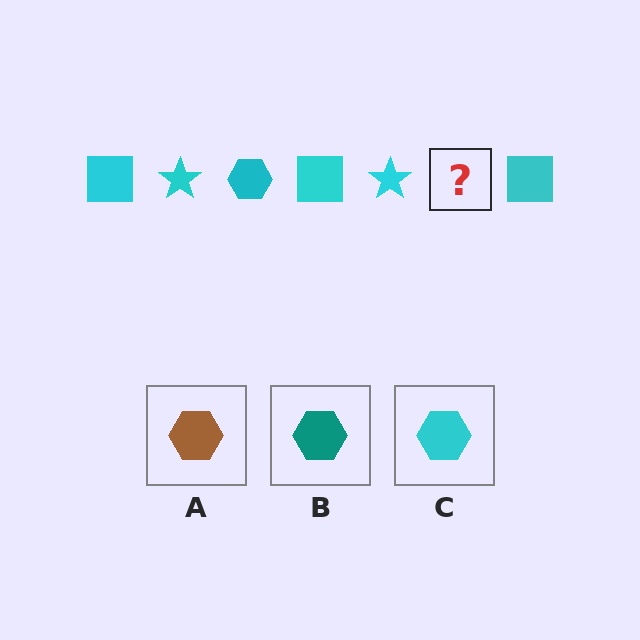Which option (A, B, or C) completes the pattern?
C.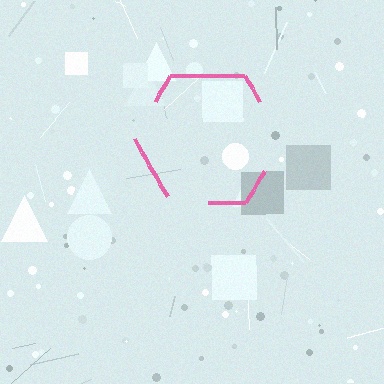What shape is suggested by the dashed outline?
The dashed outline suggests a hexagon.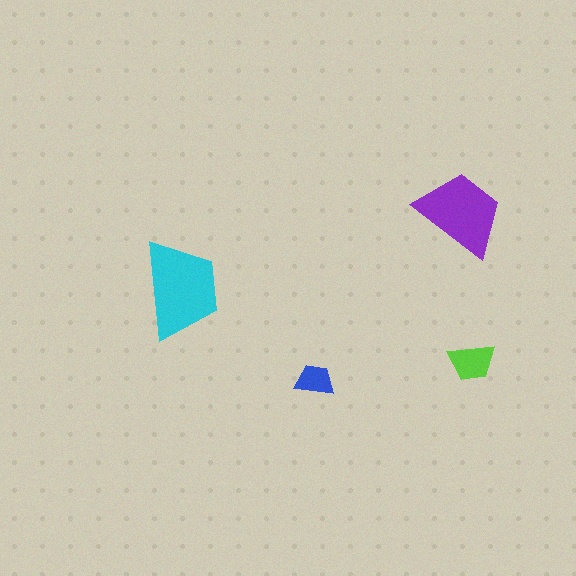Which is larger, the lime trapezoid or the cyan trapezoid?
The cyan one.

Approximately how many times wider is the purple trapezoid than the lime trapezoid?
About 2 times wider.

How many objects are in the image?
There are 4 objects in the image.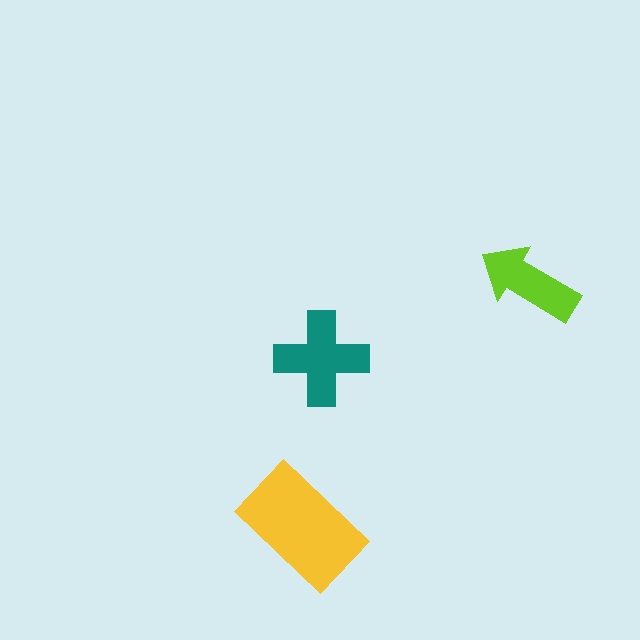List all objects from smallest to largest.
The lime arrow, the teal cross, the yellow rectangle.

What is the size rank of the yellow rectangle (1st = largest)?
1st.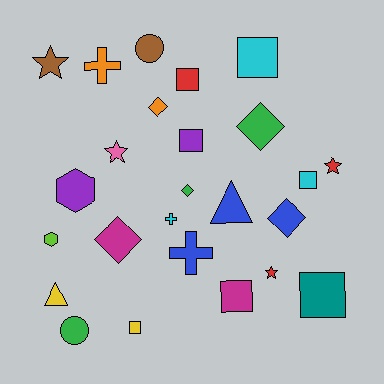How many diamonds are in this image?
There are 5 diamonds.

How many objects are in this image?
There are 25 objects.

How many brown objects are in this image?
There are 2 brown objects.